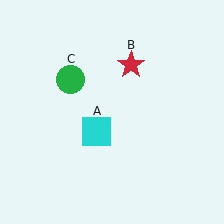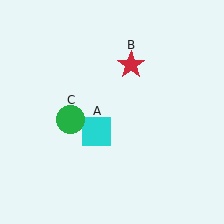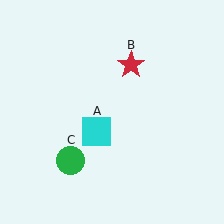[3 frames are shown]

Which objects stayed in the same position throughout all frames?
Cyan square (object A) and red star (object B) remained stationary.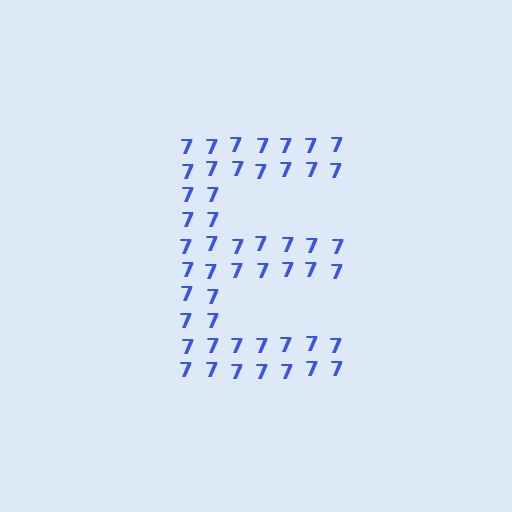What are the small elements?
The small elements are digit 7's.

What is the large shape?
The large shape is the letter E.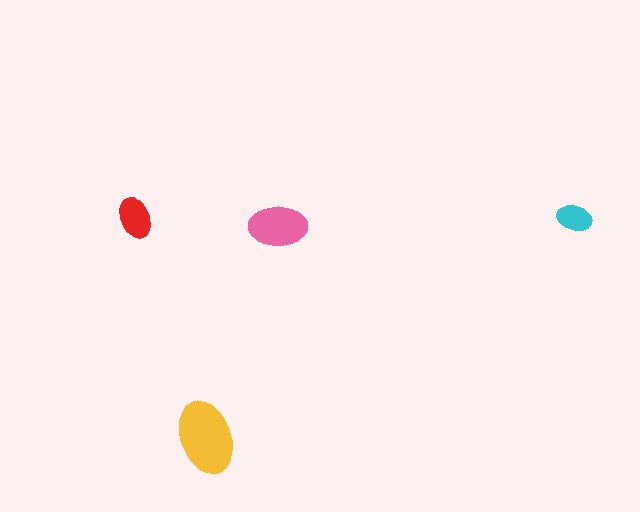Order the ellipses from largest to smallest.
the yellow one, the pink one, the red one, the cyan one.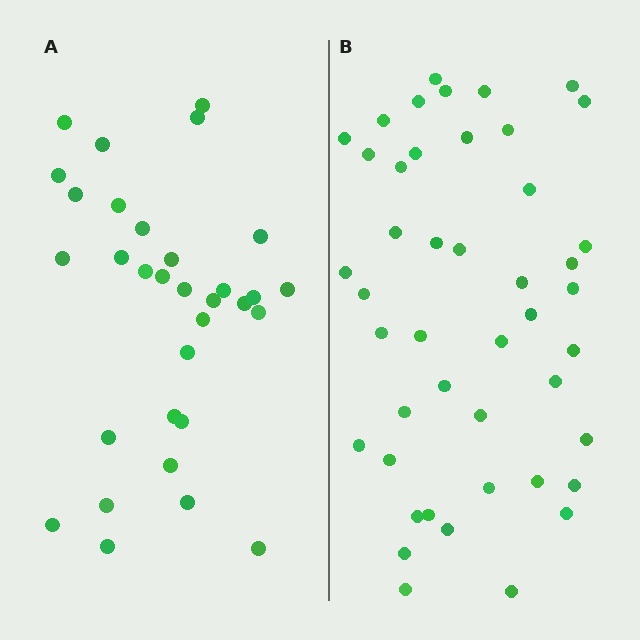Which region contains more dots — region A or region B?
Region B (the right region) has more dots.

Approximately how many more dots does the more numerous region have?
Region B has approximately 15 more dots than region A.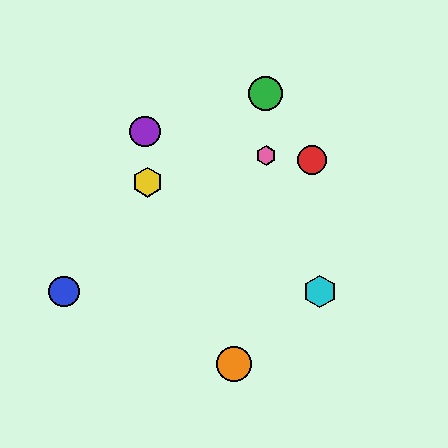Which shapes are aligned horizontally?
The blue circle, the cyan hexagon are aligned horizontally.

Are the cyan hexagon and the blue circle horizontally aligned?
Yes, both are at y≈291.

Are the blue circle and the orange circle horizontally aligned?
No, the blue circle is at y≈291 and the orange circle is at y≈364.